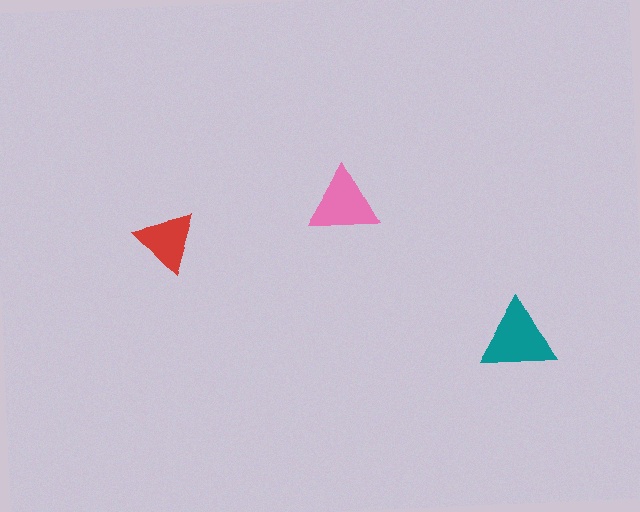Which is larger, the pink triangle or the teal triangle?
The teal one.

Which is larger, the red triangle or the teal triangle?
The teal one.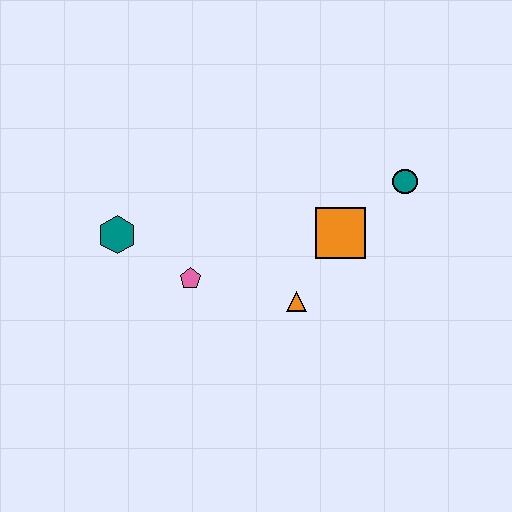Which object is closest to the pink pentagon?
The teal hexagon is closest to the pink pentagon.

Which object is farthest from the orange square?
The teal hexagon is farthest from the orange square.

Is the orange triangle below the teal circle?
Yes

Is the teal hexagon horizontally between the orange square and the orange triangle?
No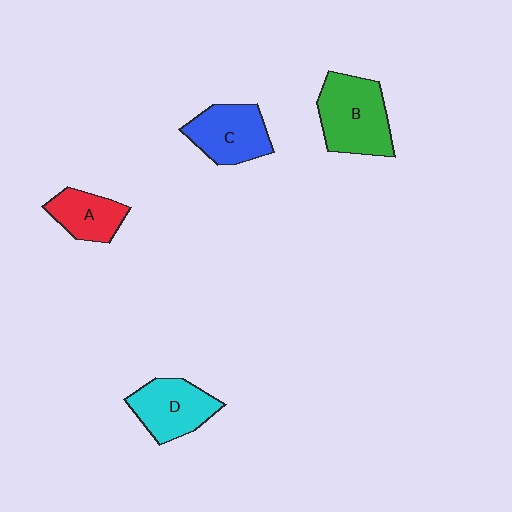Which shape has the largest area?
Shape B (green).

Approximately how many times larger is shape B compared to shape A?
Approximately 1.6 times.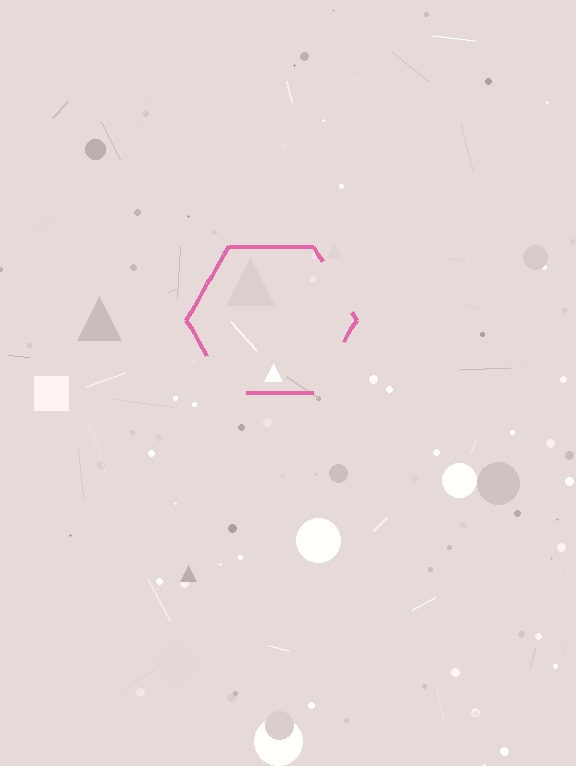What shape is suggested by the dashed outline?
The dashed outline suggests a hexagon.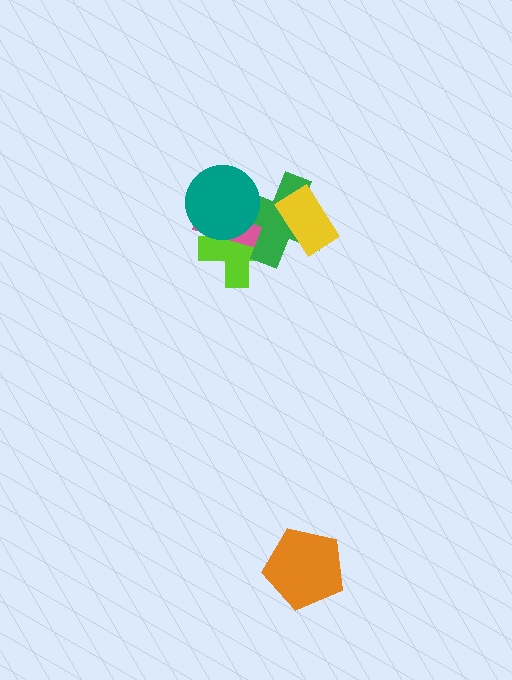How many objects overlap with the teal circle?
3 objects overlap with the teal circle.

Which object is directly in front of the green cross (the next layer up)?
The teal circle is directly in front of the green cross.